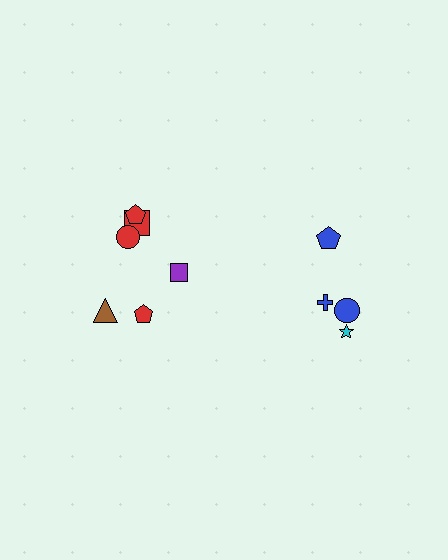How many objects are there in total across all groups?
There are 10 objects.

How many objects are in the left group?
There are 6 objects.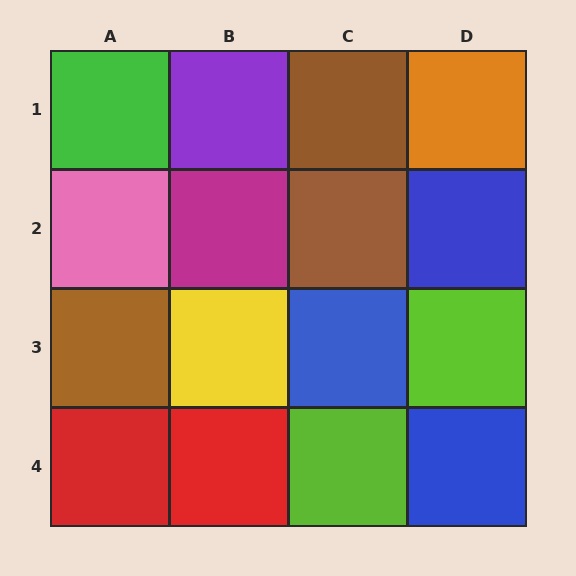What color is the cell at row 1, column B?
Purple.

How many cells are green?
1 cell is green.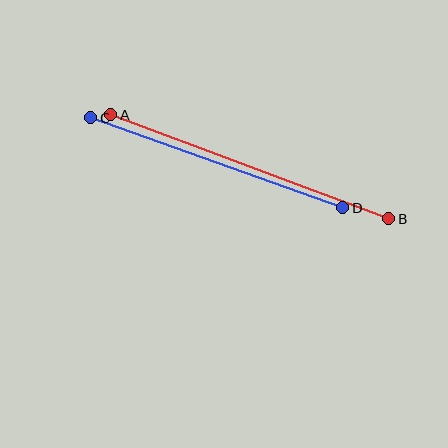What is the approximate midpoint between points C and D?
The midpoint is at approximately (217, 163) pixels.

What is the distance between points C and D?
The distance is approximately 267 pixels.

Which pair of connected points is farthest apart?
Points A and B are farthest apart.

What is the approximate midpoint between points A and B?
The midpoint is at approximately (250, 167) pixels.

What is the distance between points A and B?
The distance is approximately 297 pixels.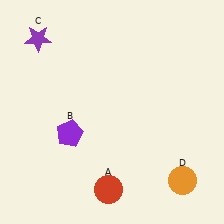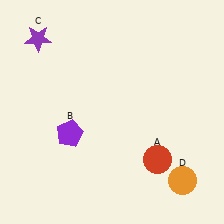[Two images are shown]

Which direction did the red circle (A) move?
The red circle (A) moved right.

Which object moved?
The red circle (A) moved right.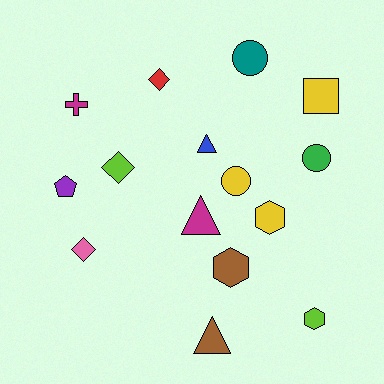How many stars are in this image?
There are no stars.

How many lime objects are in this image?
There are 2 lime objects.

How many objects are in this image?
There are 15 objects.